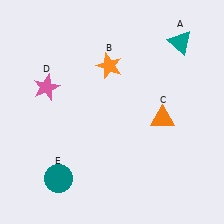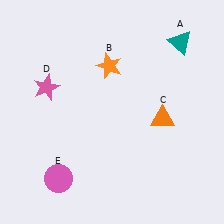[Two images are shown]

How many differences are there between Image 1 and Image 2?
There is 1 difference between the two images.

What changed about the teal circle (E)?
In Image 1, E is teal. In Image 2, it changed to pink.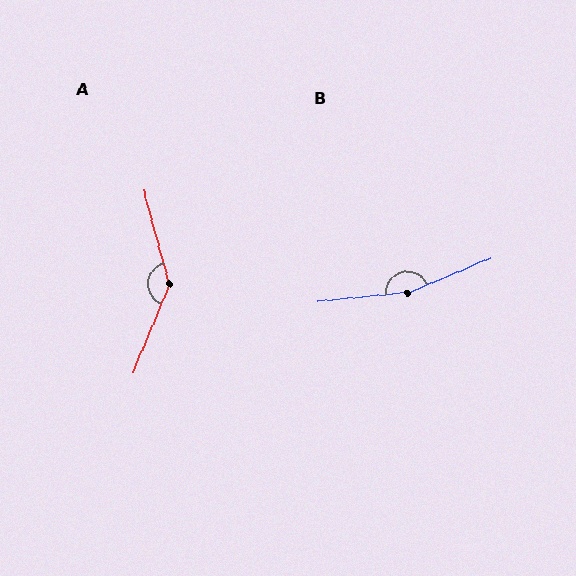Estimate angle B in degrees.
Approximately 163 degrees.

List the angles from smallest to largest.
A (143°), B (163°).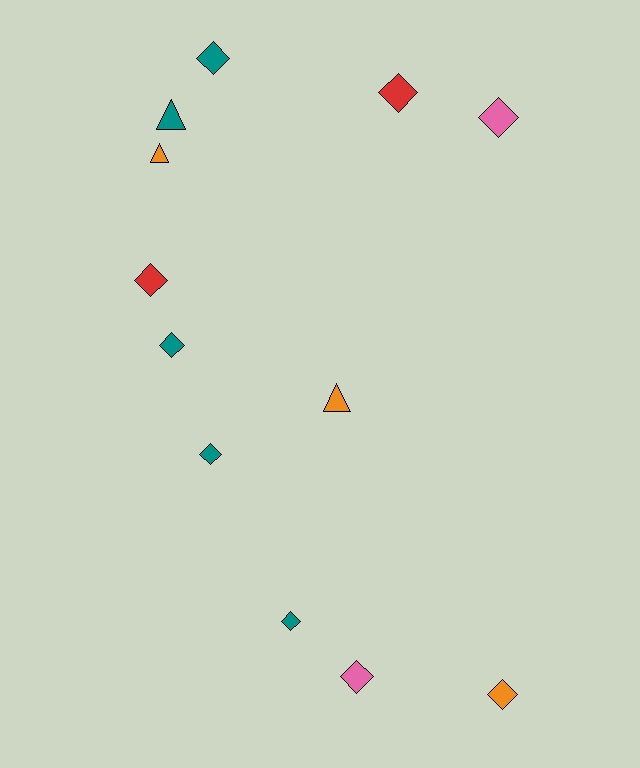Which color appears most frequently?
Teal, with 5 objects.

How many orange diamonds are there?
There is 1 orange diamond.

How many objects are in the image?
There are 12 objects.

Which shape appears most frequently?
Diamond, with 9 objects.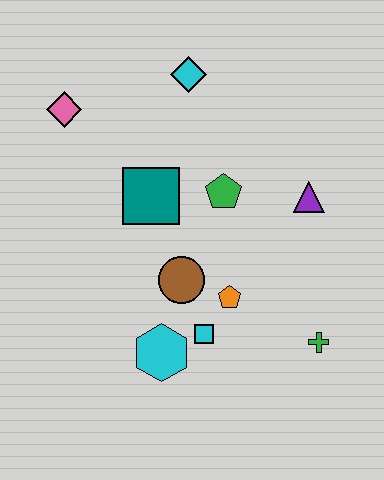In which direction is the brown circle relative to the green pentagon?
The brown circle is below the green pentagon.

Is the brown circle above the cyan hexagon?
Yes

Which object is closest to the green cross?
The orange pentagon is closest to the green cross.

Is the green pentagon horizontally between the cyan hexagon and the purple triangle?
Yes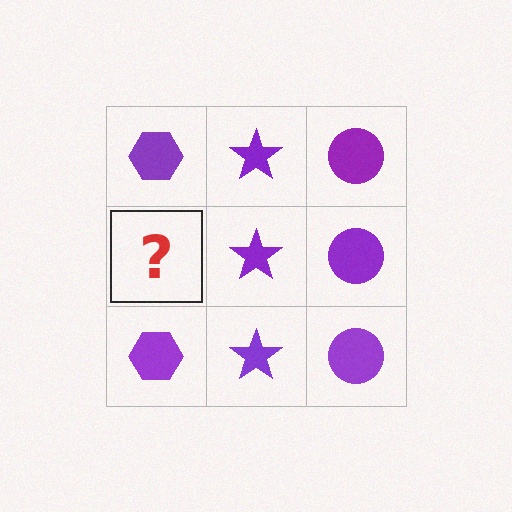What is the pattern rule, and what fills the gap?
The rule is that each column has a consistent shape. The gap should be filled with a purple hexagon.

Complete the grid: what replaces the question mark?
The question mark should be replaced with a purple hexagon.